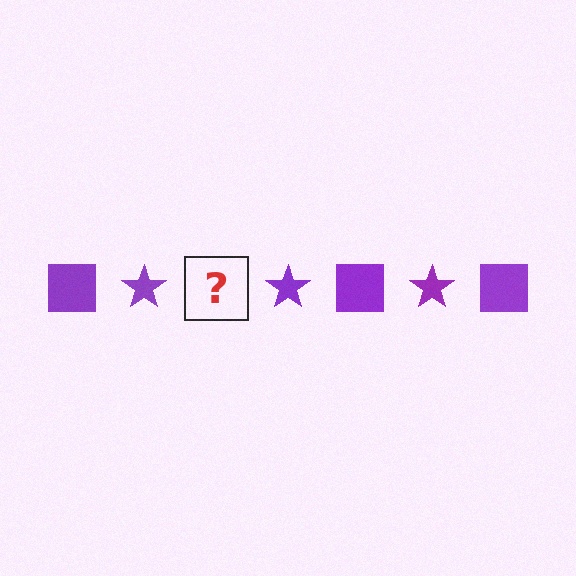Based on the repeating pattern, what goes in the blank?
The blank should be a purple square.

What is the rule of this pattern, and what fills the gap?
The rule is that the pattern cycles through square, star shapes in purple. The gap should be filled with a purple square.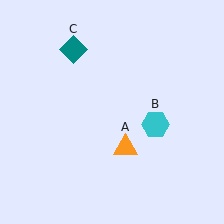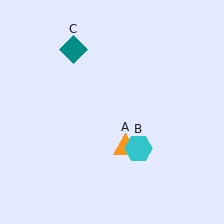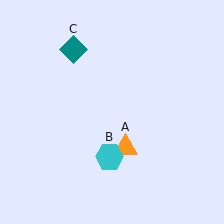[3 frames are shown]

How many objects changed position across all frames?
1 object changed position: cyan hexagon (object B).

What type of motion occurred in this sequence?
The cyan hexagon (object B) rotated clockwise around the center of the scene.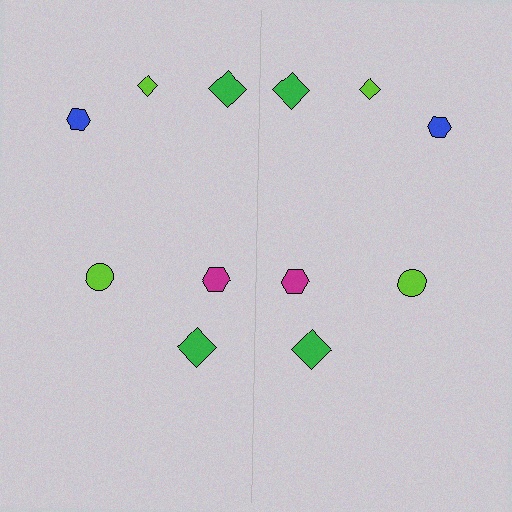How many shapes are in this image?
There are 12 shapes in this image.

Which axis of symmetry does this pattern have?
The pattern has a vertical axis of symmetry running through the center of the image.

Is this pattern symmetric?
Yes, this pattern has bilateral (reflection) symmetry.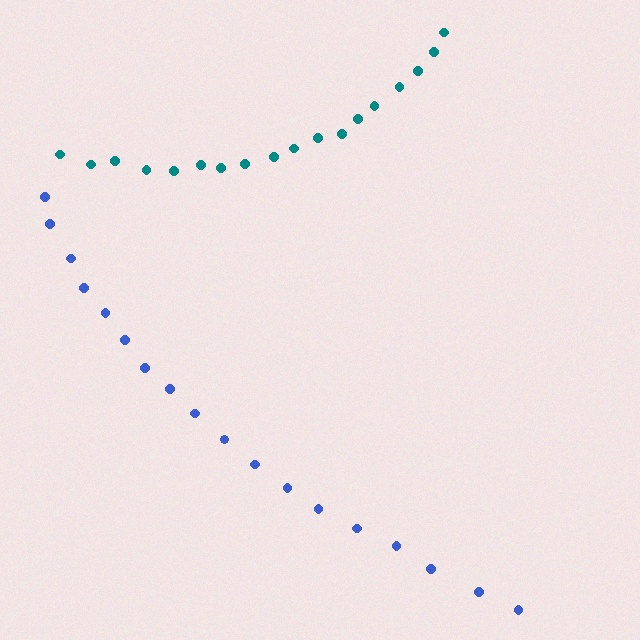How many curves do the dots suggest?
There are 2 distinct paths.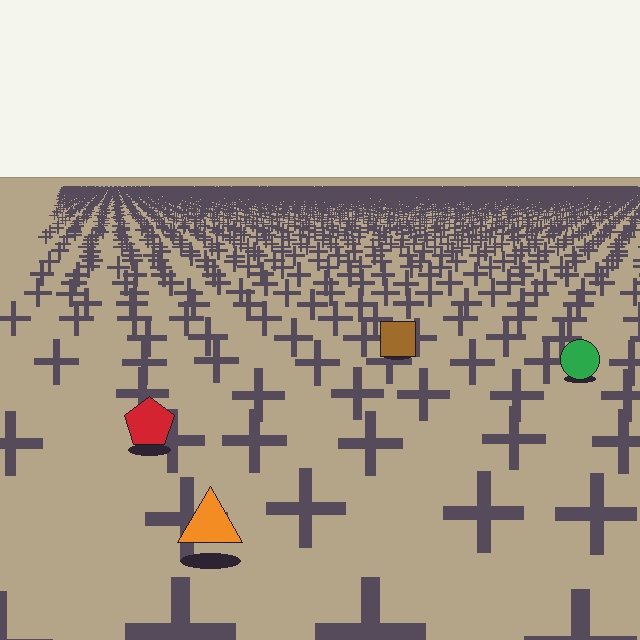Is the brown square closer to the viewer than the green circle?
No. The green circle is closer — you can tell from the texture gradient: the ground texture is coarser near it.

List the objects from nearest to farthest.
From nearest to farthest: the orange triangle, the red pentagon, the green circle, the brown square.